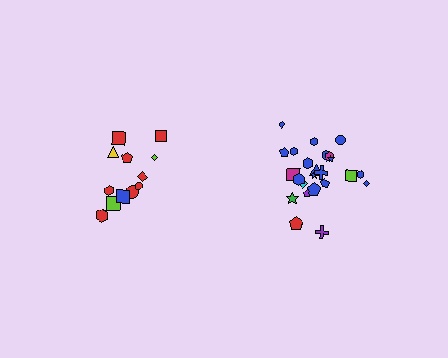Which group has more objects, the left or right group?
The right group.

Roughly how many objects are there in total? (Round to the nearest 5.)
Roughly 35 objects in total.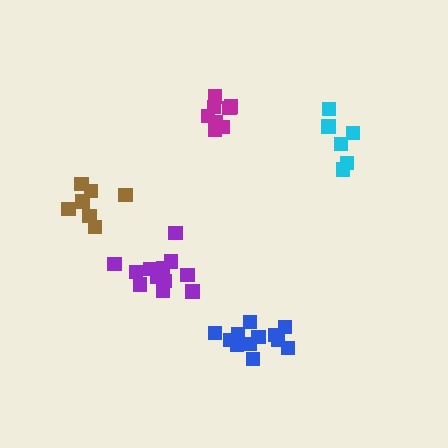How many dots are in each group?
Group 1: 12 dots, Group 2: 7 dots, Group 3: 6 dots, Group 4: 8 dots, Group 5: 12 dots (45 total).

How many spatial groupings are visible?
There are 5 spatial groupings.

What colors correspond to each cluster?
The clusters are colored: purple, brown, cyan, magenta, blue.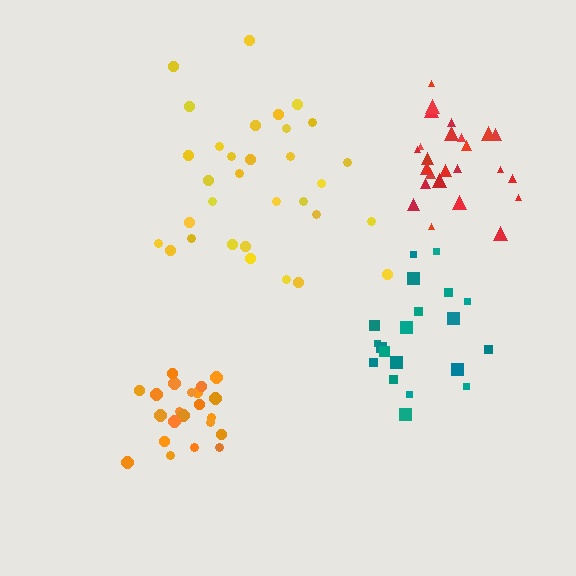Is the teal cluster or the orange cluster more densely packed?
Orange.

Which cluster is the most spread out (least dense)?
Yellow.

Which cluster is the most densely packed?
Orange.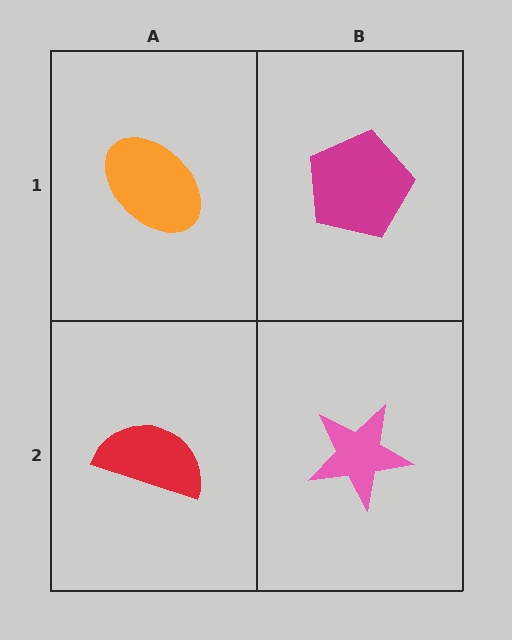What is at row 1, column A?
An orange ellipse.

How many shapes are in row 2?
2 shapes.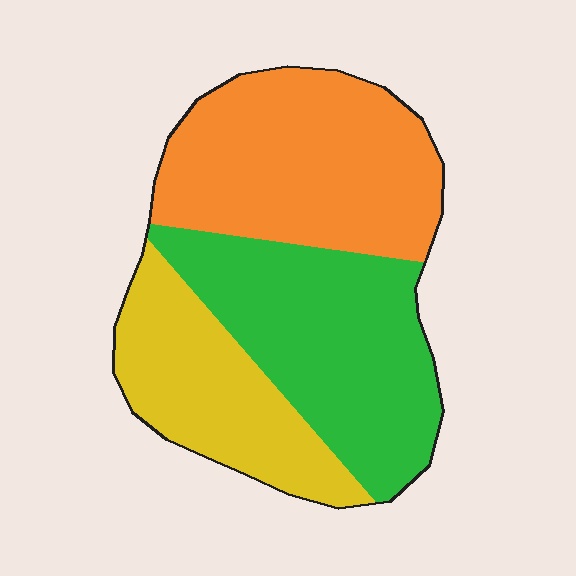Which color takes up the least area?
Yellow, at roughly 25%.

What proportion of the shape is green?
Green takes up between a quarter and a half of the shape.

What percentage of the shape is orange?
Orange takes up about three eighths (3/8) of the shape.